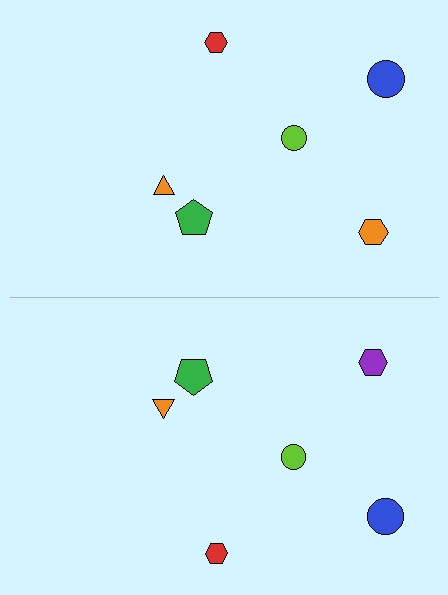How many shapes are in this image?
There are 12 shapes in this image.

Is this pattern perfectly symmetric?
No, the pattern is not perfectly symmetric. The purple hexagon on the bottom side breaks the symmetry — its mirror counterpart is orange.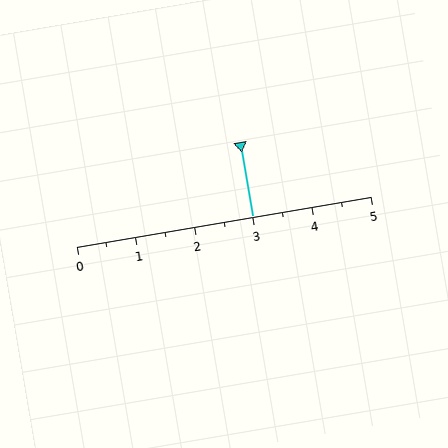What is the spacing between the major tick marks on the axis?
The major ticks are spaced 1 apart.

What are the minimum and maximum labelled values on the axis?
The axis runs from 0 to 5.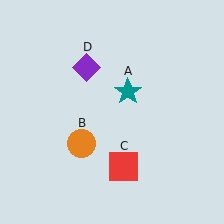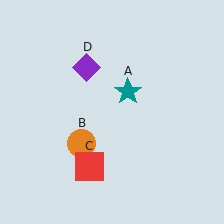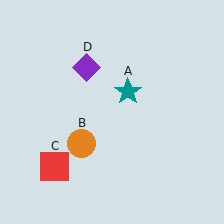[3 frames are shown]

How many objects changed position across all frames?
1 object changed position: red square (object C).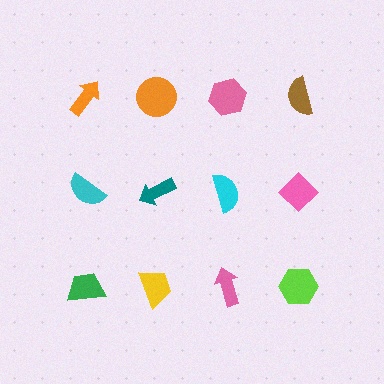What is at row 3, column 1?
A green trapezoid.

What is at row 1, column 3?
A pink hexagon.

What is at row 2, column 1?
A cyan semicircle.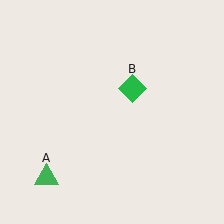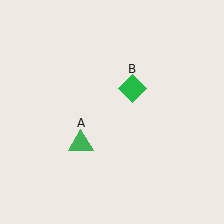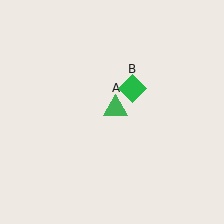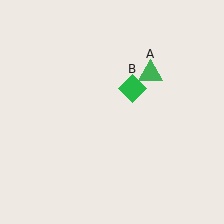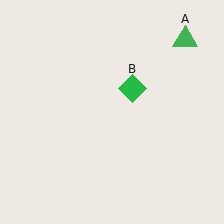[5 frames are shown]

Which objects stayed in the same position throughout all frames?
Green diamond (object B) remained stationary.